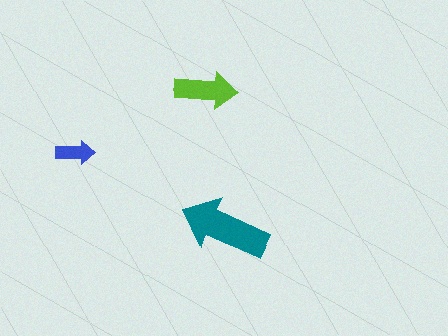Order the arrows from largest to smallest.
the teal one, the lime one, the blue one.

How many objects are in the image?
There are 3 objects in the image.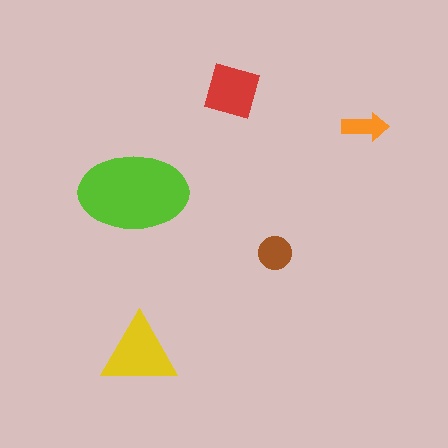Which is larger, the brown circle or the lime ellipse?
The lime ellipse.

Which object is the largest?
The lime ellipse.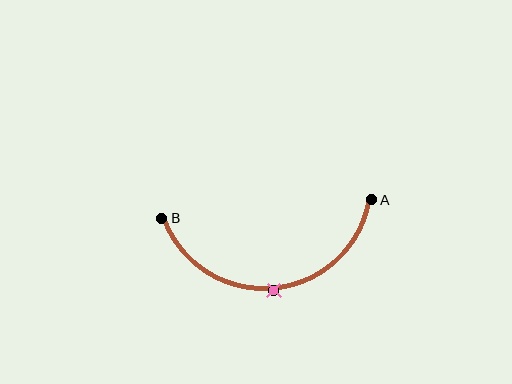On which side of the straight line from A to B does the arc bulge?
The arc bulges below the straight line connecting A and B.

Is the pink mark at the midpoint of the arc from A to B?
Yes. The pink mark lies on the arc at equal arc-length from both A and B — it is the arc midpoint.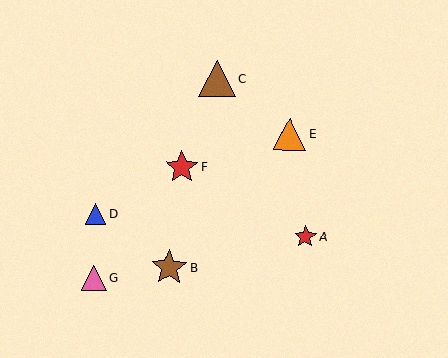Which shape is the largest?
The brown triangle (labeled C) is the largest.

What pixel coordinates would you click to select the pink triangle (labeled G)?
Click at (94, 278) to select the pink triangle G.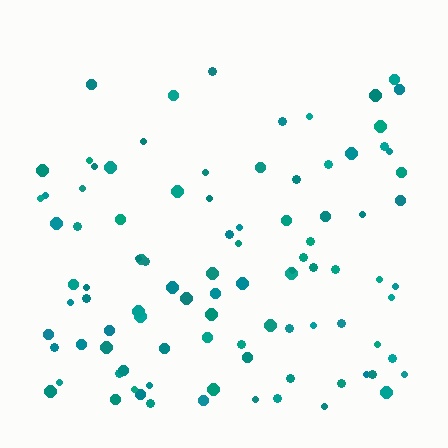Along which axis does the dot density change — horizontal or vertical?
Vertical.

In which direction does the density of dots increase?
From top to bottom, with the bottom side densest.